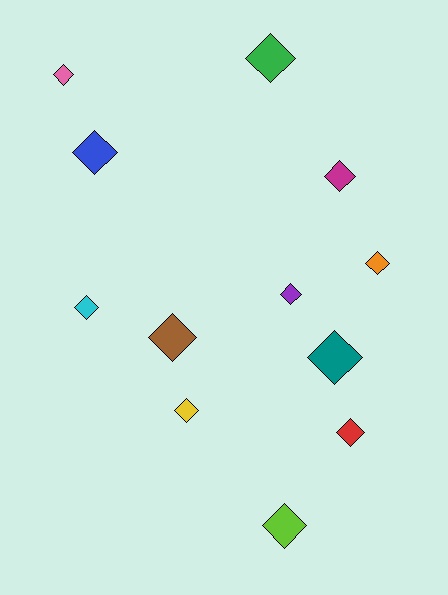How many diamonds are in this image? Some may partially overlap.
There are 12 diamonds.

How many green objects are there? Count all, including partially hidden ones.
There is 1 green object.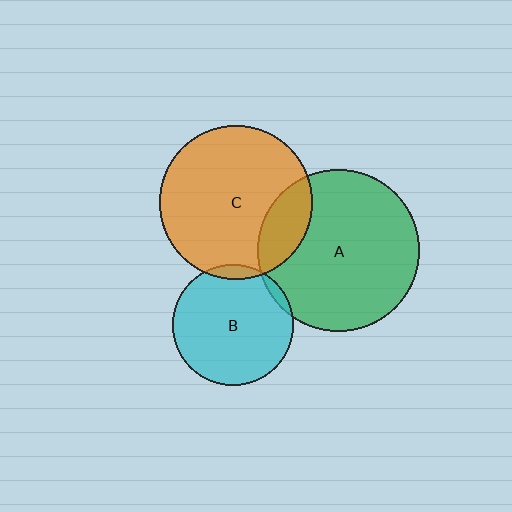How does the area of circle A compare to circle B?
Approximately 1.8 times.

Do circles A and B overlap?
Yes.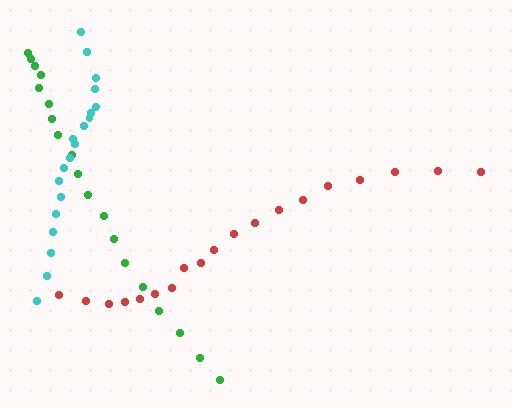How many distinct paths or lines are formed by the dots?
There are 3 distinct paths.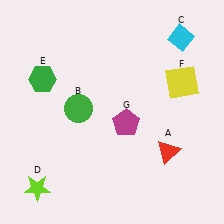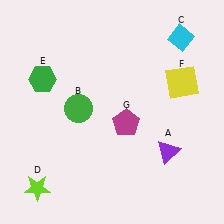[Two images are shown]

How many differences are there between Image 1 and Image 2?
There is 1 difference between the two images.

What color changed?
The triangle (A) changed from red in Image 1 to purple in Image 2.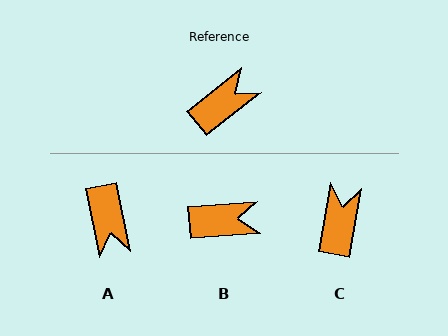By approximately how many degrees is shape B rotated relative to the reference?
Approximately 34 degrees clockwise.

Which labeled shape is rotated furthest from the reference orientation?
A, about 117 degrees away.